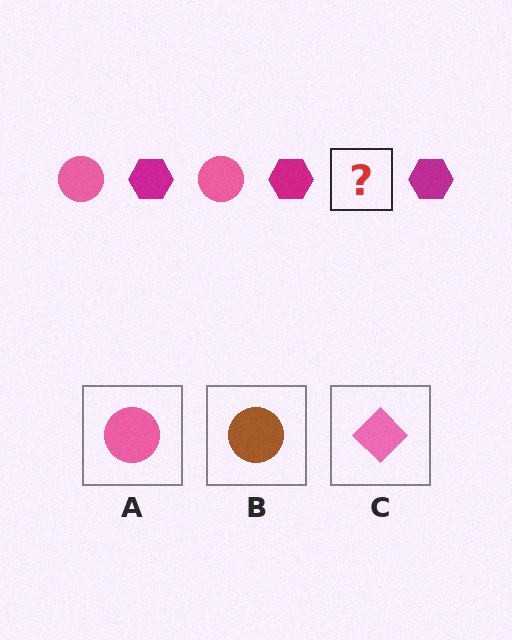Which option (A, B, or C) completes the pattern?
A.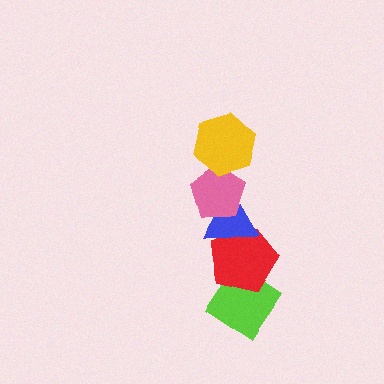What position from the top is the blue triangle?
The blue triangle is 3rd from the top.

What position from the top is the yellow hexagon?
The yellow hexagon is 1st from the top.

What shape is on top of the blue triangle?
The pink pentagon is on top of the blue triangle.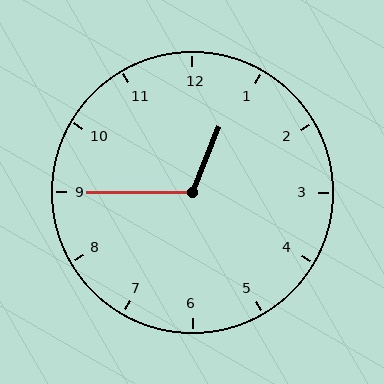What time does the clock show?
12:45.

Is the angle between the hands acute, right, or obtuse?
It is obtuse.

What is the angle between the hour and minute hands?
Approximately 112 degrees.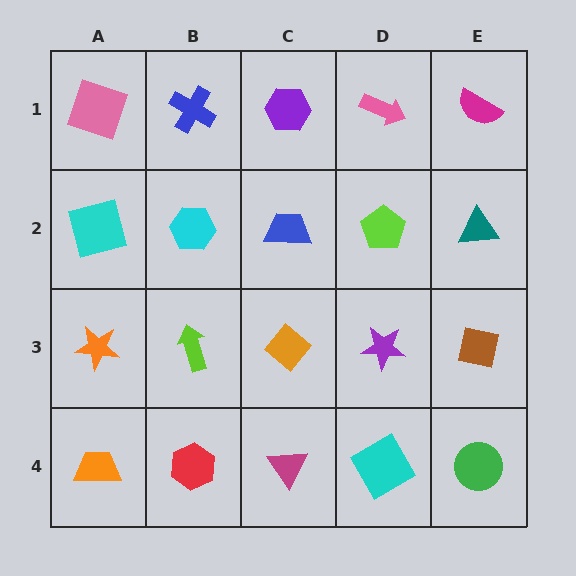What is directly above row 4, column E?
A brown square.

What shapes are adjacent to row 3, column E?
A teal triangle (row 2, column E), a green circle (row 4, column E), a purple star (row 3, column D).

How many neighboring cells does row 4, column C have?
3.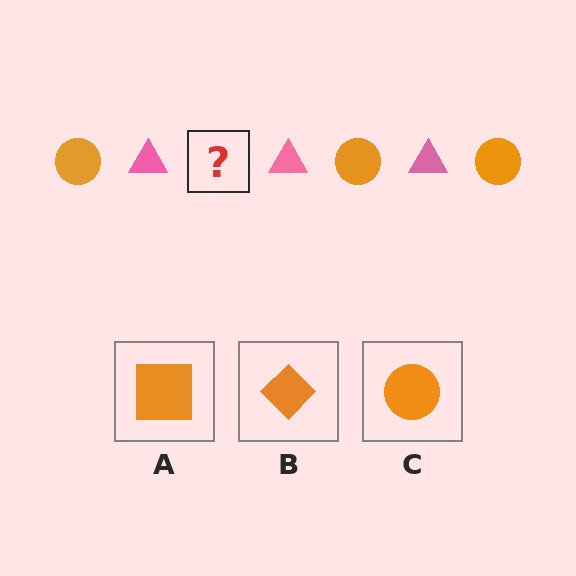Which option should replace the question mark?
Option C.